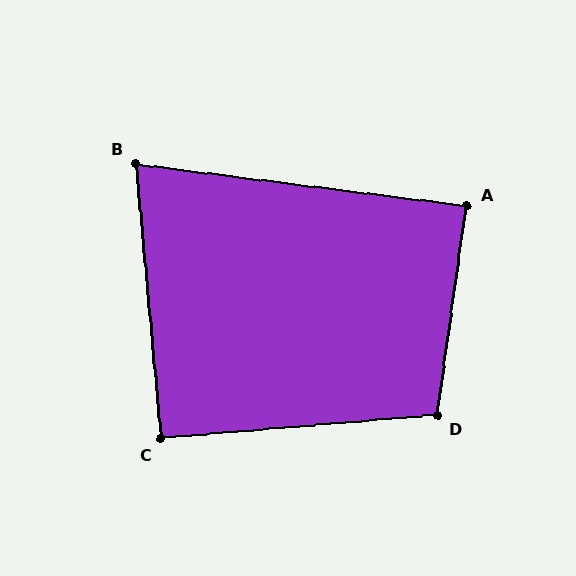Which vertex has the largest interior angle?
D, at approximately 103 degrees.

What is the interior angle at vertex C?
Approximately 91 degrees (approximately right).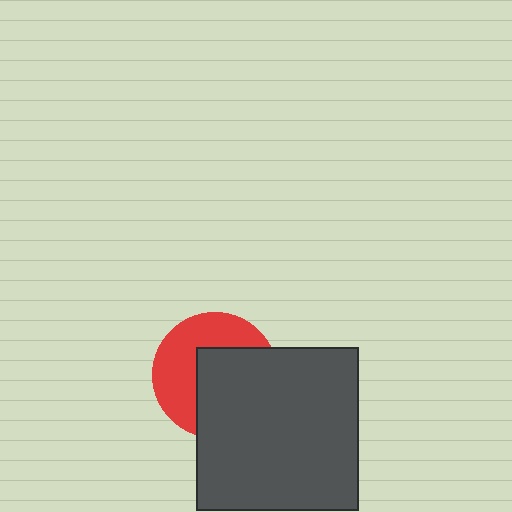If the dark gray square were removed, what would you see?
You would see the complete red circle.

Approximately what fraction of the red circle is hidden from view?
Roughly 52% of the red circle is hidden behind the dark gray square.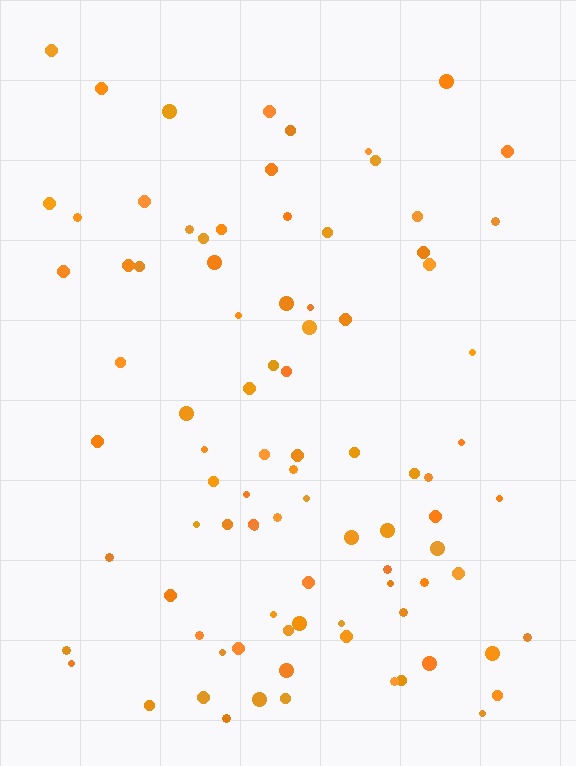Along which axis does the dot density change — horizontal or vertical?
Vertical.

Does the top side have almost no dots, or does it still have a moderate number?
Still a moderate number, just noticeably fewer than the bottom.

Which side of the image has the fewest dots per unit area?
The top.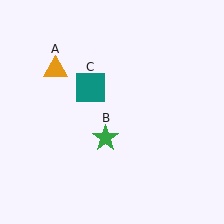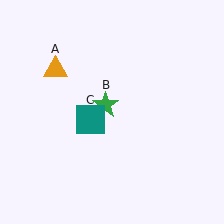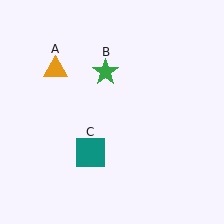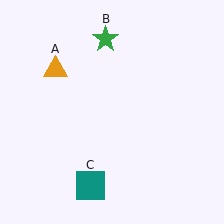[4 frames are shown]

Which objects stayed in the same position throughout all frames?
Orange triangle (object A) remained stationary.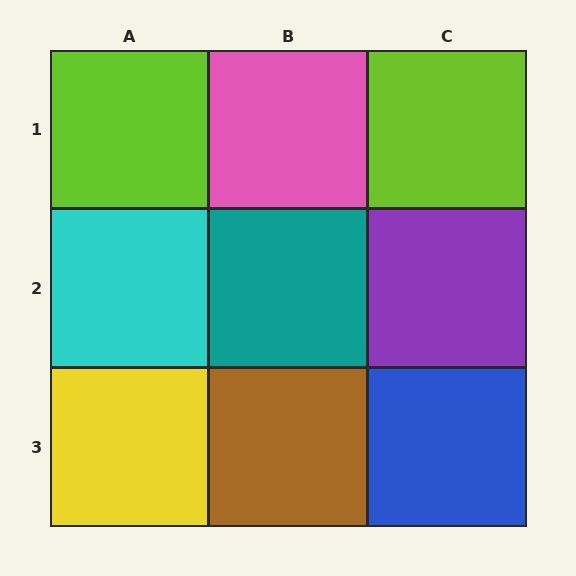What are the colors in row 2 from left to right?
Cyan, teal, purple.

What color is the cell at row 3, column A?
Yellow.